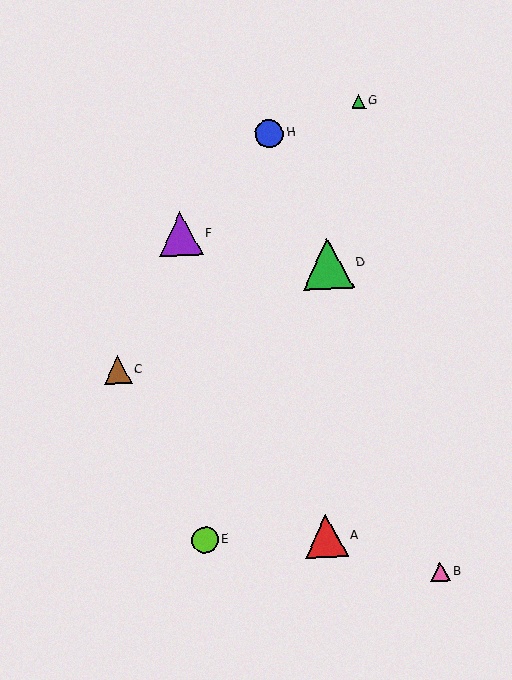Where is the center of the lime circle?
The center of the lime circle is at (205, 540).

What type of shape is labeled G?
Shape G is a green triangle.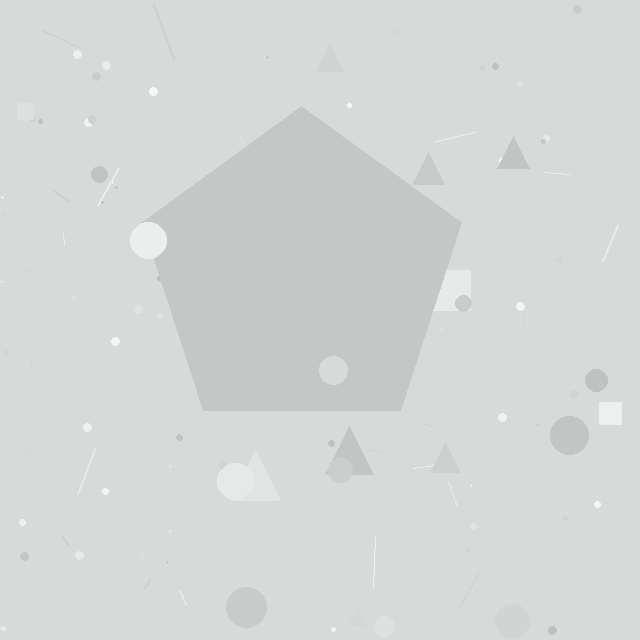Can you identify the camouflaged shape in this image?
The camouflaged shape is a pentagon.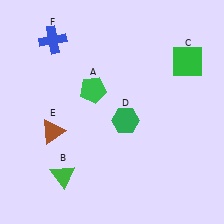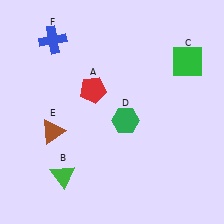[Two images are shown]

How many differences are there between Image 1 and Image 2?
There is 1 difference between the two images.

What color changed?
The pentagon (A) changed from green in Image 1 to red in Image 2.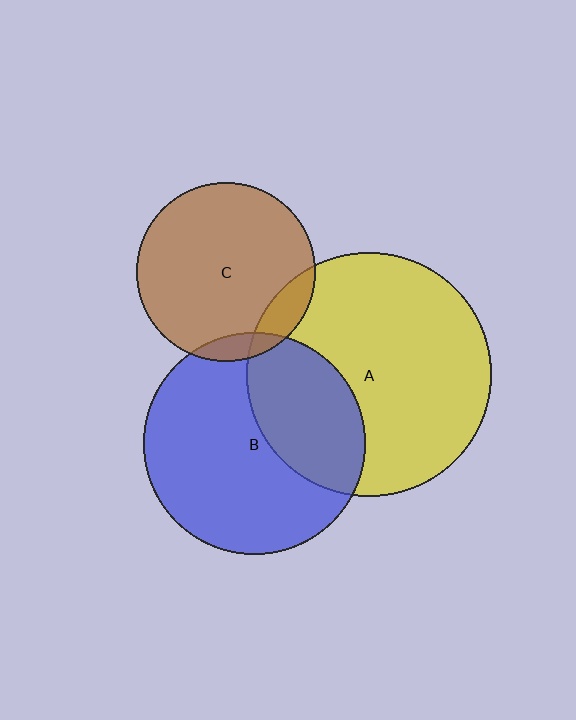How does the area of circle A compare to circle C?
Approximately 1.9 times.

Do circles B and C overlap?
Yes.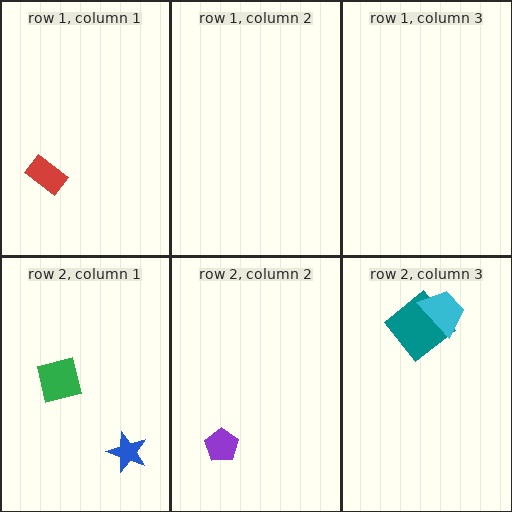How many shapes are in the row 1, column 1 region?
1.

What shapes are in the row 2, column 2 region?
The purple pentagon.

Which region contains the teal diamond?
The row 2, column 3 region.